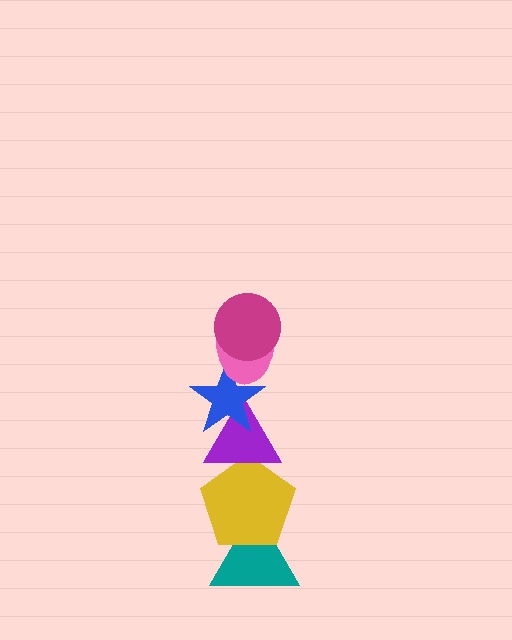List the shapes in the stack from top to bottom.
From top to bottom: the magenta circle, the pink ellipse, the blue star, the purple triangle, the yellow pentagon, the teal triangle.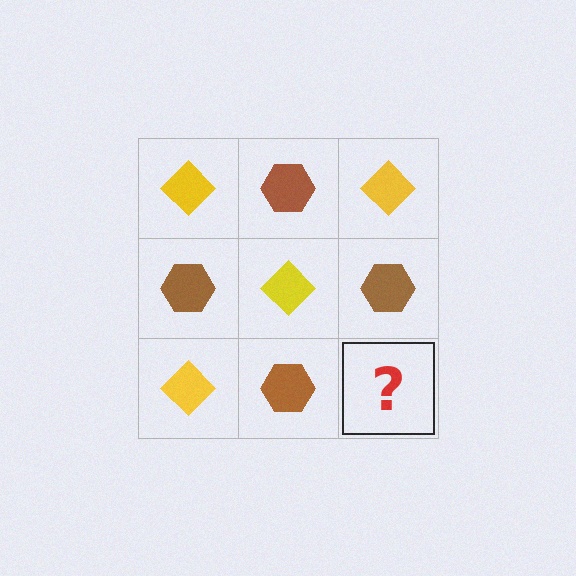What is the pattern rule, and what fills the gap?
The rule is that it alternates yellow diamond and brown hexagon in a checkerboard pattern. The gap should be filled with a yellow diamond.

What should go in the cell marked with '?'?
The missing cell should contain a yellow diamond.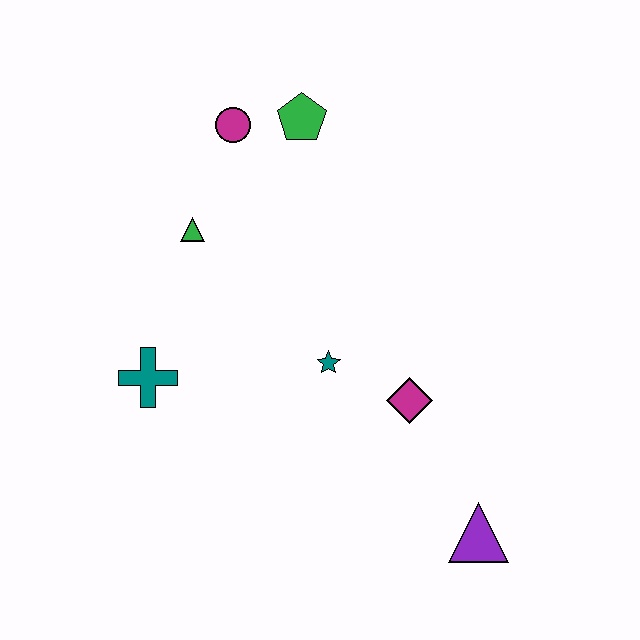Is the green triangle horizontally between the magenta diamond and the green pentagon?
No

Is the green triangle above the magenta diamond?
Yes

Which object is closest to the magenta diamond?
The teal star is closest to the magenta diamond.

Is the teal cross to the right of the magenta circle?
No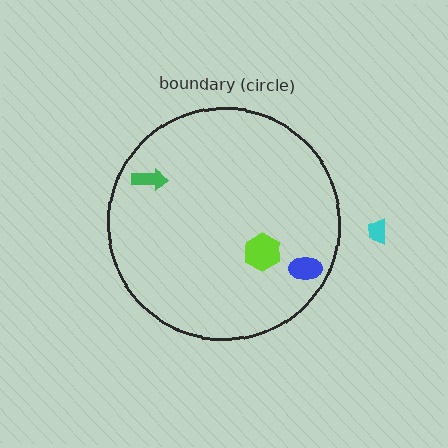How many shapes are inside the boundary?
3 inside, 1 outside.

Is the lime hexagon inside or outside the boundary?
Inside.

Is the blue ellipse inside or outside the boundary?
Inside.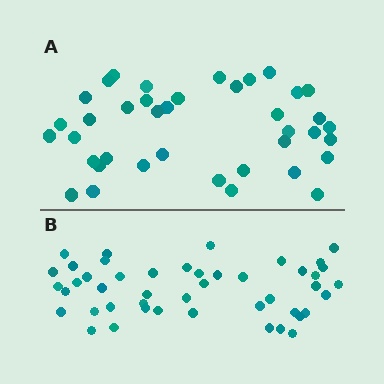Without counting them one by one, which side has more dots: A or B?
Region B (the bottom region) has more dots.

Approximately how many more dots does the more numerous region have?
Region B has roughly 8 or so more dots than region A.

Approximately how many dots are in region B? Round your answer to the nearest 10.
About 50 dots. (The exact count is 46, which rounds to 50.)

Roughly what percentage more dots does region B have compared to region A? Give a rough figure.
About 20% more.